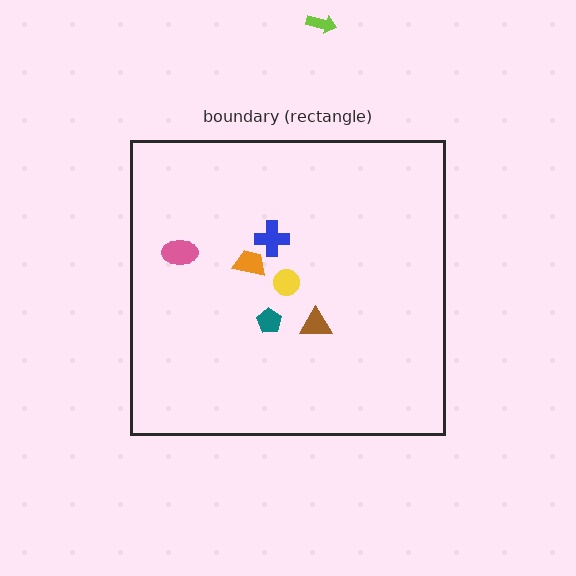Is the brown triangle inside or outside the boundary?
Inside.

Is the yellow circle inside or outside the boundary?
Inside.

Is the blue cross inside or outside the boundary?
Inside.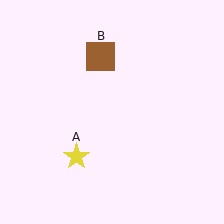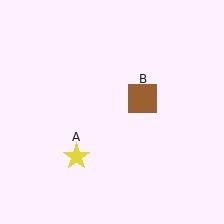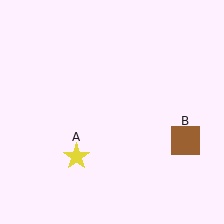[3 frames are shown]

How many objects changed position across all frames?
1 object changed position: brown square (object B).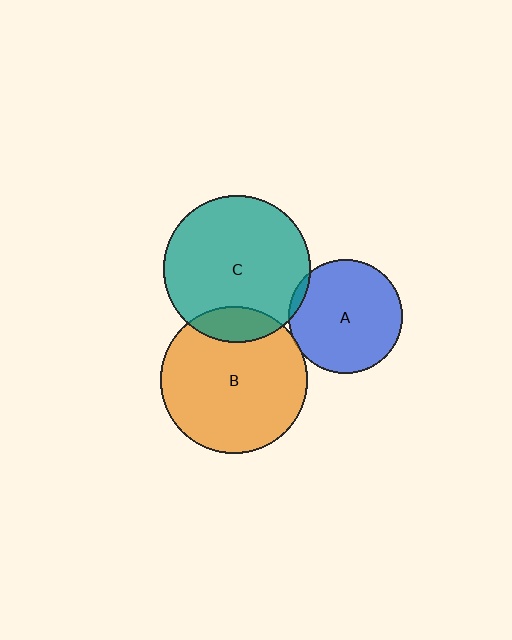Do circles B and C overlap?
Yes.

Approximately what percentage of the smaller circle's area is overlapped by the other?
Approximately 15%.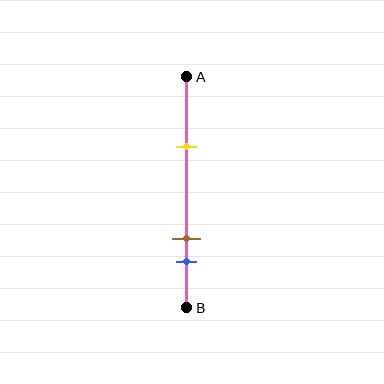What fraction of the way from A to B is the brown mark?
The brown mark is approximately 70% (0.7) of the way from A to B.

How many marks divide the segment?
There are 3 marks dividing the segment.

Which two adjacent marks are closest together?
The brown and blue marks are the closest adjacent pair.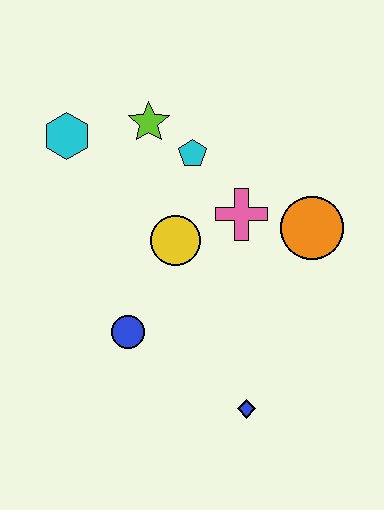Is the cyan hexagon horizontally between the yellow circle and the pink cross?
No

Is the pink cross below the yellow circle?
No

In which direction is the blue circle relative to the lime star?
The blue circle is below the lime star.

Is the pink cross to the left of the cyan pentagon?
No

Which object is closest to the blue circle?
The yellow circle is closest to the blue circle.